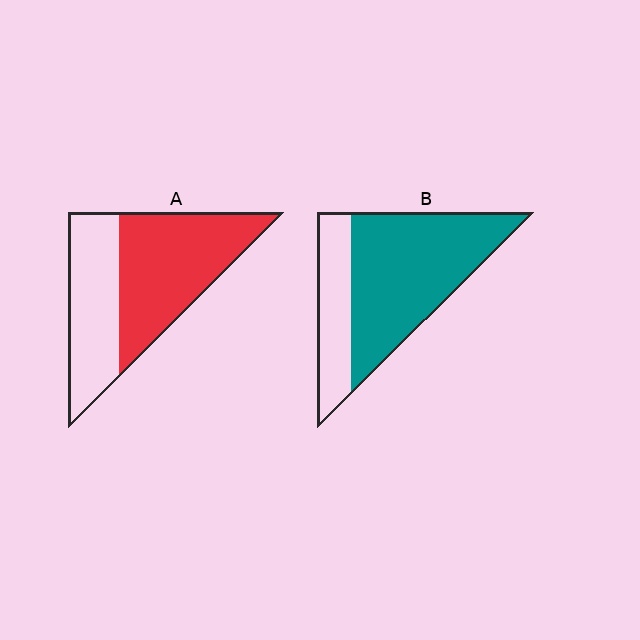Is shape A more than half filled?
Yes.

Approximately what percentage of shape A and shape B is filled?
A is approximately 60% and B is approximately 70%.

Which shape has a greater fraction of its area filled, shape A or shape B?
Shape B.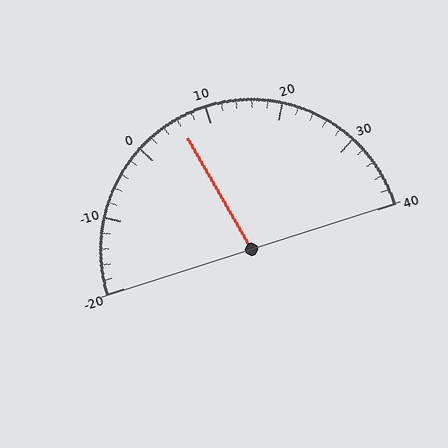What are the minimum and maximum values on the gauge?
The gauge ranges from -20 to 40.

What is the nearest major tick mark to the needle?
The nearest major tick mark is 10.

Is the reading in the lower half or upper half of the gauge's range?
The reading is in the lower half of the range (-20 to 40).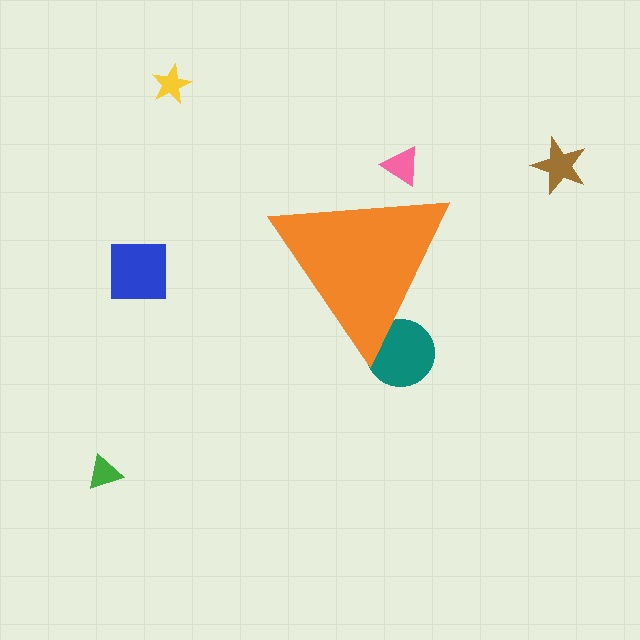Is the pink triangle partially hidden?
Yes, the pink triangle is partially hidden behind the orange triangle.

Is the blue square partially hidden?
No, the blue square is fully visible.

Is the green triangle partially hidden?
No, the green triangle is fully visible.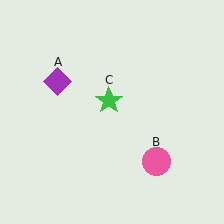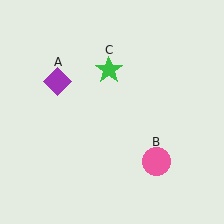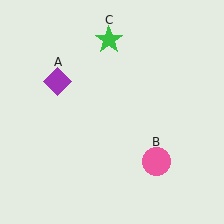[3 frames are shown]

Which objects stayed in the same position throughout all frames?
Purple diamond (object A) and pink circle (object B) remained stationary.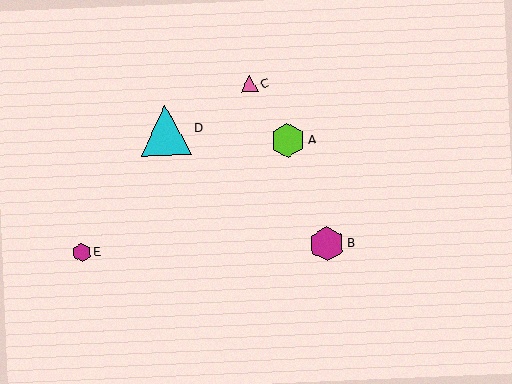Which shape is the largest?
The cyan triangle (labeled D) is the largest.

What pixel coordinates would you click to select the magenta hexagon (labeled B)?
Click at (327, 244) to select the magenta hexagon B.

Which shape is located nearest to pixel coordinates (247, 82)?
The pink triangle (labeled C) at (250, 84) is nearest to that location.